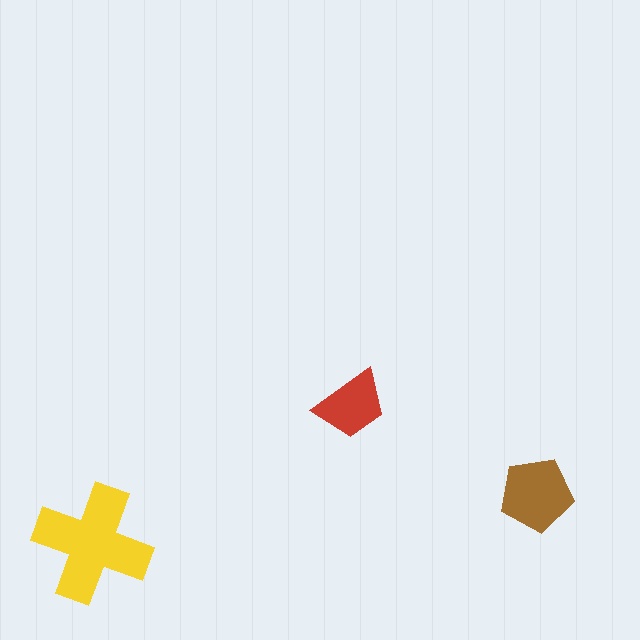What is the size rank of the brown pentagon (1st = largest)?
2nd.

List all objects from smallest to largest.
The red trapezoid, the brown pentagon, the yellow cross.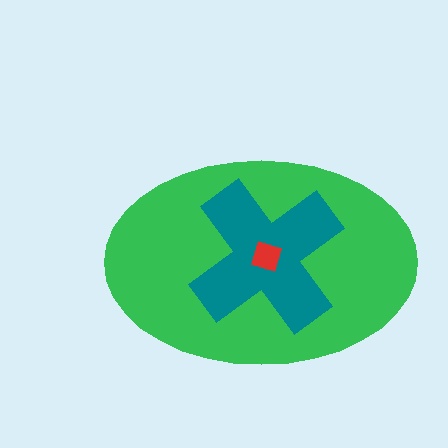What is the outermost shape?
The green ellipse.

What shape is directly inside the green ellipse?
The teal cross.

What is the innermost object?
The red square.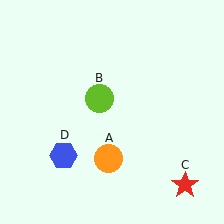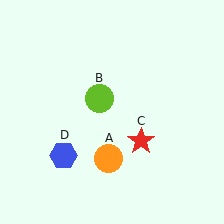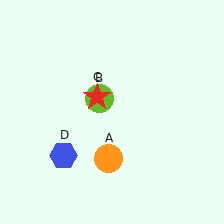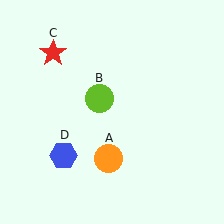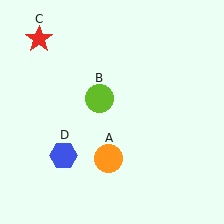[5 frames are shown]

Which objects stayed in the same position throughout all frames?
Orange circle (object A) and lime circle (object B) and blue hexagon (object D) remained stationary.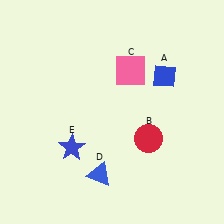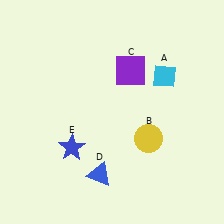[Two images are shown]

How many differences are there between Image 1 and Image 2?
There are 3 differences between the two images.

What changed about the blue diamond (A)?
In Image 1, A is blue. In Image 2, it changed to cyan.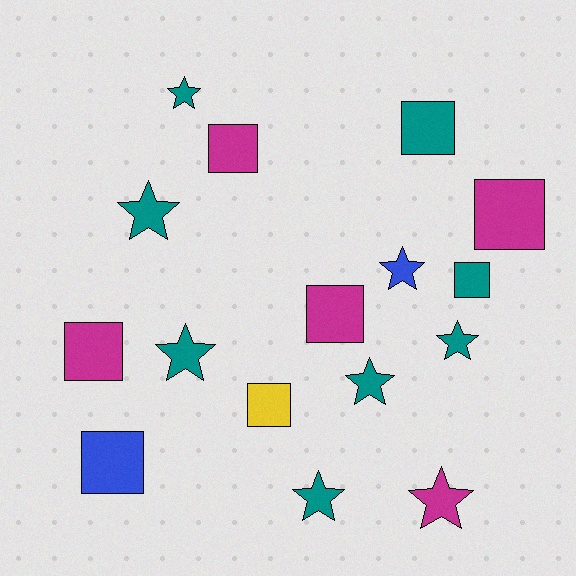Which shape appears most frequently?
Star, with 8 objects.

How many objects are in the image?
There are 16 objects.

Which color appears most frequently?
Teal, with 8 objects.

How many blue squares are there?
There is 1 blue square.